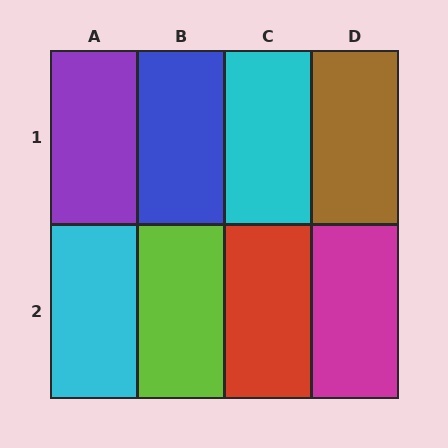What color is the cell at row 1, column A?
Purple.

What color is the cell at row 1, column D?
Brown.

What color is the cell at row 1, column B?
Blue.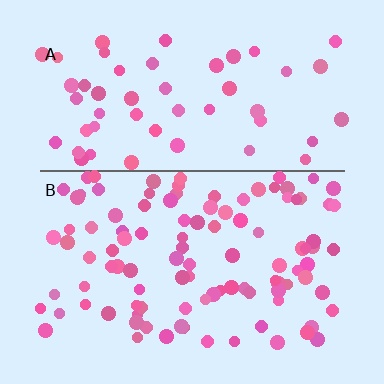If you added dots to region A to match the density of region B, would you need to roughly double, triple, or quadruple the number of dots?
Approximately double.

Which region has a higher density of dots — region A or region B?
B (the bottom).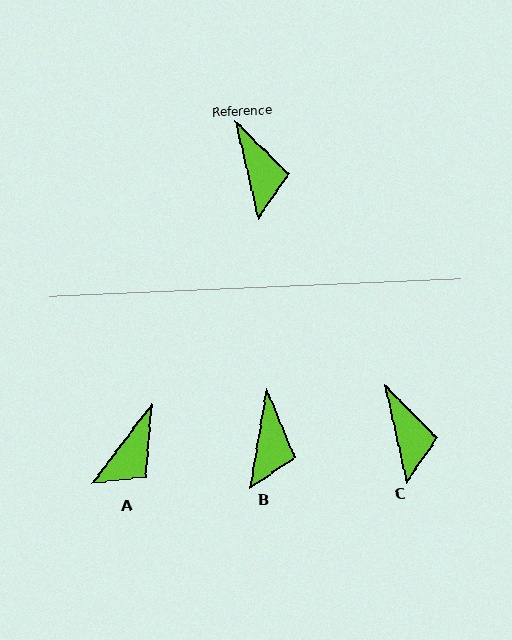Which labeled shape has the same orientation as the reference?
C.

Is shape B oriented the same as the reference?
No, it is off by about 22 degrees.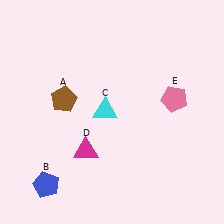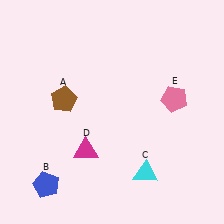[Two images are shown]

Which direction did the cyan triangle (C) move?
The cyan triangle (C) moved down.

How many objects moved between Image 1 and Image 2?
1 object moved between the two images.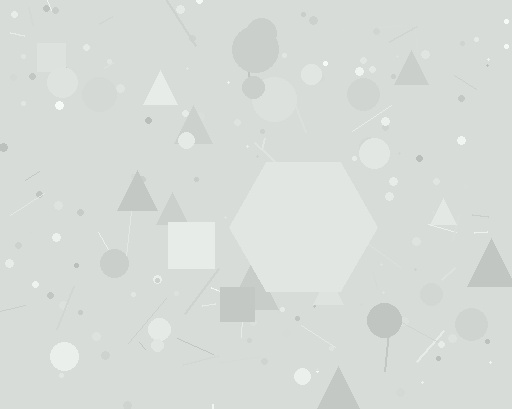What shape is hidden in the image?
A hexagon is hidden in the image.